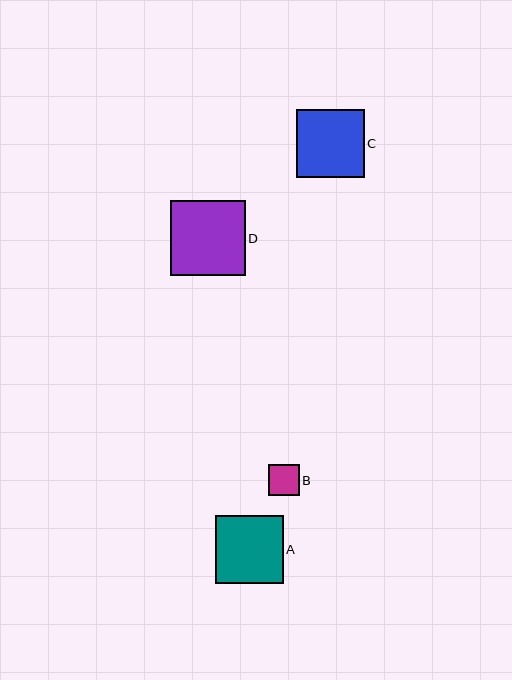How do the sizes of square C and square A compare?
Square C and square A are approximately the same size.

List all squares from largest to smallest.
From largest to smallest: D, C, A, B.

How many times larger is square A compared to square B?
Square A is approximately 2.2 times the size of square B.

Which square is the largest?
Square D is the largest with a size of approximately 75 pixels.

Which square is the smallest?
Square B is the smallest with a size of approximately 31 pixels.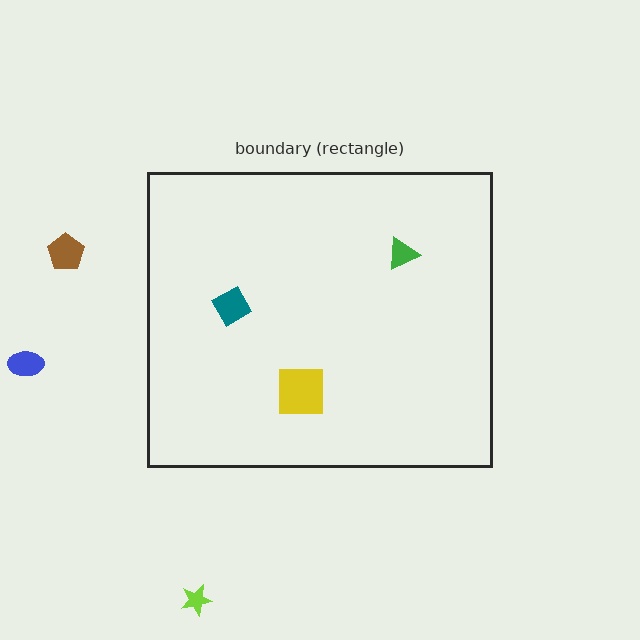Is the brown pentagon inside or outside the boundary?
Outside.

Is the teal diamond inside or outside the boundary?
Inside.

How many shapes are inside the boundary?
3 inside, 3 outside.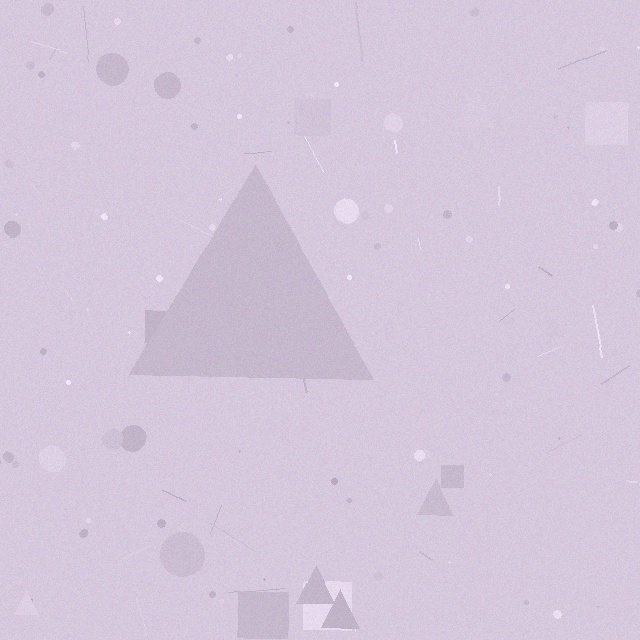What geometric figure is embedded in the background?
A triangle is embedded in the background.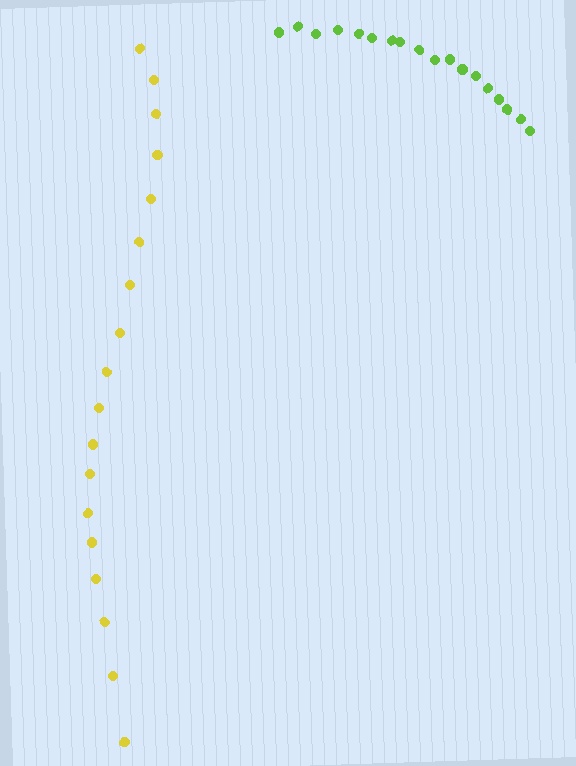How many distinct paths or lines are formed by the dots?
There are 2 distinct paths.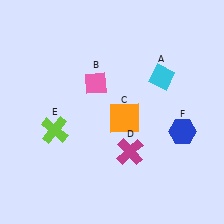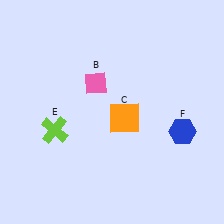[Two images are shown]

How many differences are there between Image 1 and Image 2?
There are 2 differences between the two images.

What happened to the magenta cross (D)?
The magenta cross (D) was removed in Image 2. It was in the bottom-right area of Image 1.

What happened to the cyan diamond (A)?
The cyan diamond (A) was removed in Image 2. It was in the top-right area of Image 1.